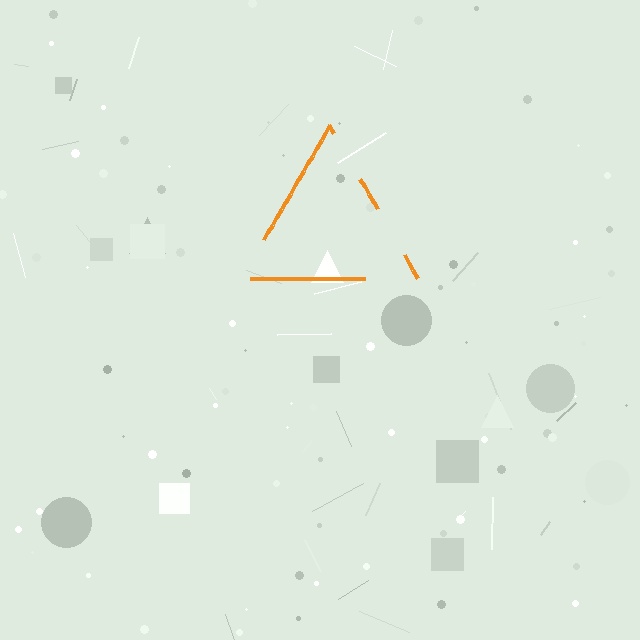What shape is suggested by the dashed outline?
The dashed outline suggests a triangle.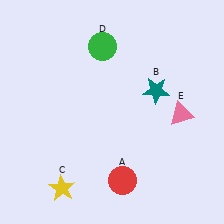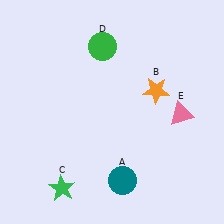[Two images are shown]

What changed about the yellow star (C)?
In Image 1, C is yellow. In Image 2, it changed to green.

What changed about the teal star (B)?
In Image 1, B is teal. In Image 2, it changed to orange.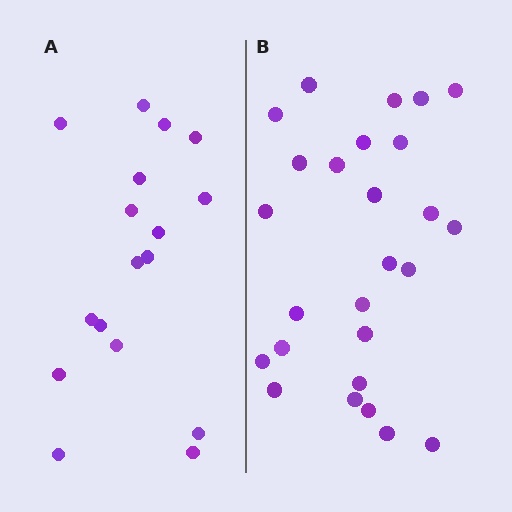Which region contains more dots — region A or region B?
Region B (the right region) has more dots.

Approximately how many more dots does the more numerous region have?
Region B has roughly 8 or so more dots than region A.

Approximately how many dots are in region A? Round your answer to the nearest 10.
About 20 dots. (The exact count is 17, which rounds to 20.)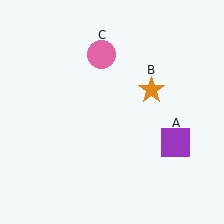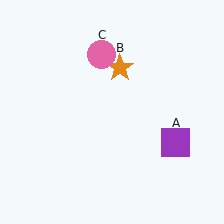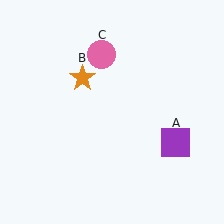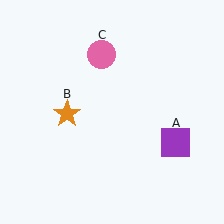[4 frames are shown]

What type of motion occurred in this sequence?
The orange star (object B) rotated counterclockwise around the center of the scene.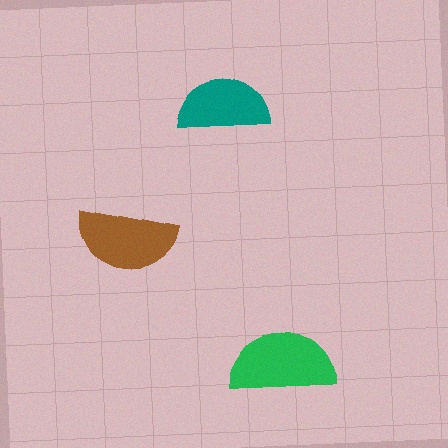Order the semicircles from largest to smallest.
the green one, the brown one, the teal one.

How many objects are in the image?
There are 3 objects in the image.